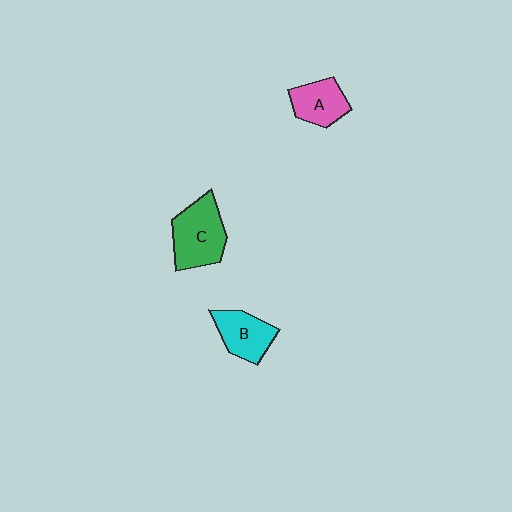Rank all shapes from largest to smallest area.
From largest to smallest: C (green), B (cyan), A (pink).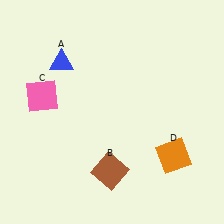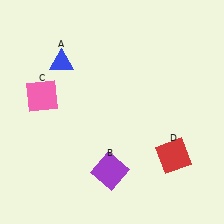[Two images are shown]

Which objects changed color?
B changed from brown to purple. D changed from orange to red.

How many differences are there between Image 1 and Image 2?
There are 2 differences between the two images.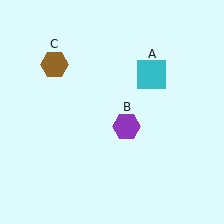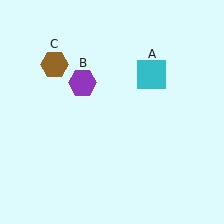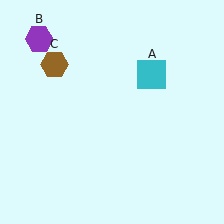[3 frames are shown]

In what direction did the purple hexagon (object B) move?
The purple hexagon (object B) moved up and to the left.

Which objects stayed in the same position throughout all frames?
Cyan square (object A) and brown hexagon (object C) remained stationary.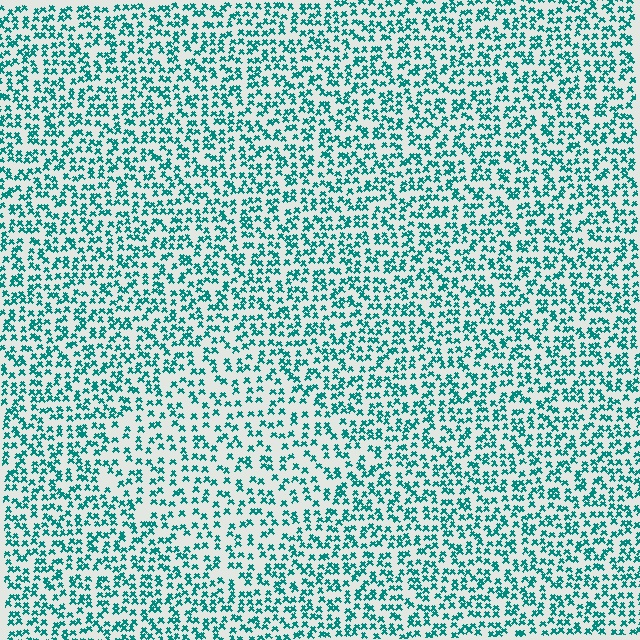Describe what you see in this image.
The image contains small teal elements arranged at two different densities. A diamond-shaped region is visible where the elements are less densely packed than the surrounding area.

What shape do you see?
I see a diamond.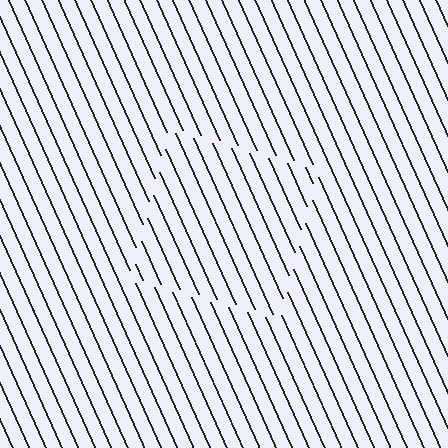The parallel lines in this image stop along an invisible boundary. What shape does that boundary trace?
An illusory square. The interior of the shape contains the same grating, shifted by half a period — the contour is defined by the phase discontinuity where line-ends from the inner and outer gratings abut.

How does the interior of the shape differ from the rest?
The interior of the shape contains the same grating, shifted by half a period — the contour is defined by the phase discontinuity where line-ends from the inner and outer gratings abut.